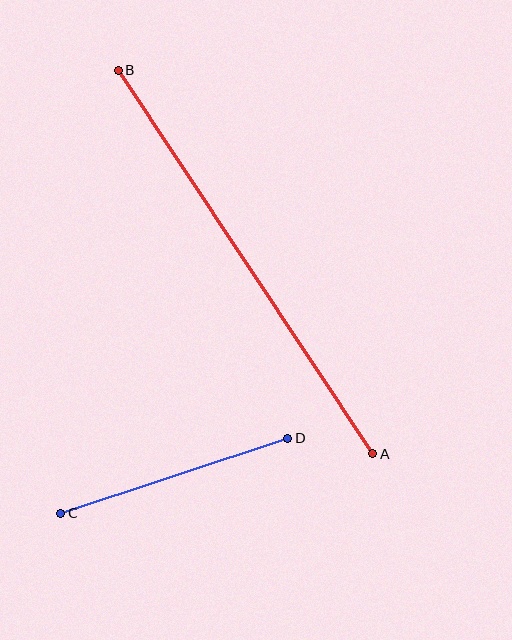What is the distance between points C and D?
The distance is approximately 239 pixels.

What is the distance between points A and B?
The distance is approximately 460 pixels.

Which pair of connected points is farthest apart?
Points A and B are farthest apart.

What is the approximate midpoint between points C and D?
The midpoint is at approximately (174, 476) pixels.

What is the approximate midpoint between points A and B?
The midpoint is at approximately (245, 262) pixels.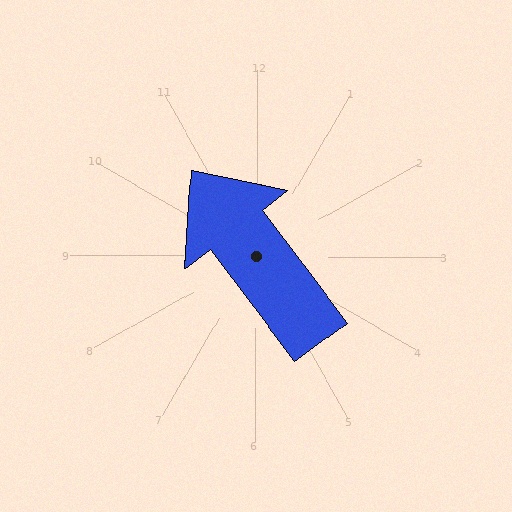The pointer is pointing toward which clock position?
Roughly 11 o'clock.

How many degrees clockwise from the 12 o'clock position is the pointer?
Approximately 323 degrees.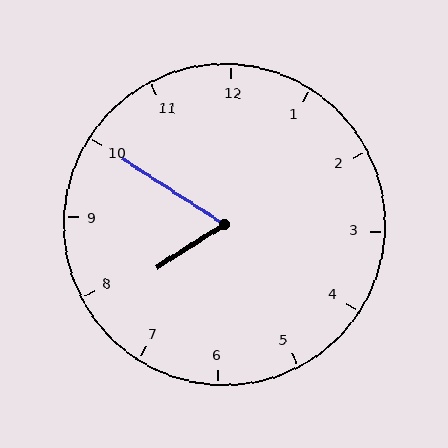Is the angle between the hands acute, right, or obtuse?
It is acute.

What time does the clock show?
7:50.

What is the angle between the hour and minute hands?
Approximately 65 degrees.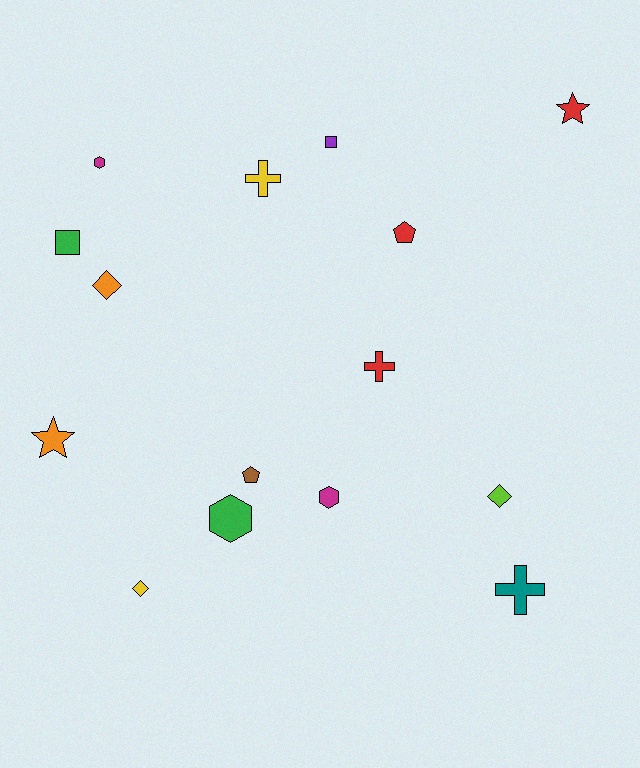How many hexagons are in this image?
There are 3 hexagons.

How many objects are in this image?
There are 15 objects.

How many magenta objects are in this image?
There are 2 magenta objects.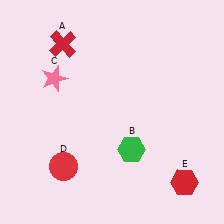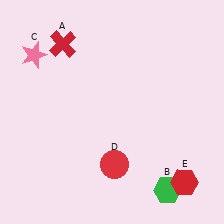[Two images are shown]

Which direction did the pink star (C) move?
The pink star (C) moved up.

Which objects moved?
The objects that moved are: the green hexagon (B), the pink star (C), the red circle (D).